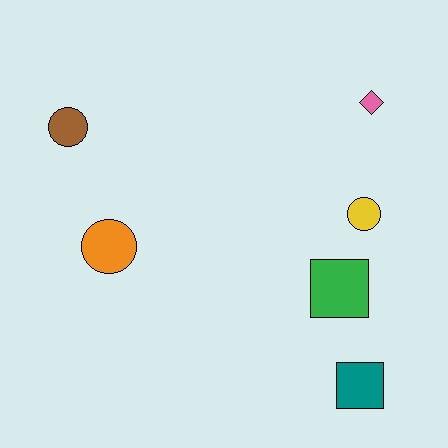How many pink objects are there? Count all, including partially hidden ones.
There is 1 pink object.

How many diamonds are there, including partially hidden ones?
There is 1 diamond.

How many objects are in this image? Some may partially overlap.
There are 6 objects.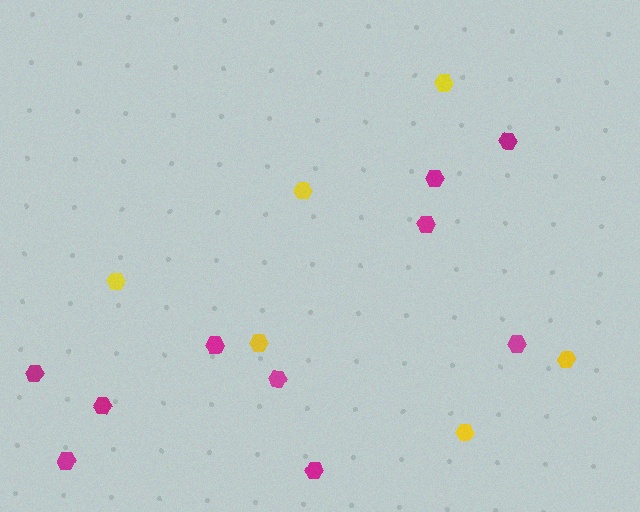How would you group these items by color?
There are 2 groups: one group of yellow hexagons (6) and one group of magenta hexagons (10).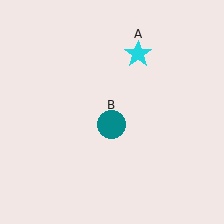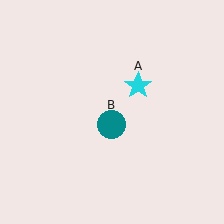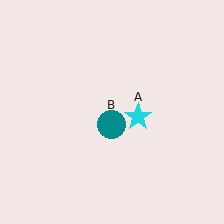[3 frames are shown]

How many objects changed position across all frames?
1 object changed position: cyan star (object A).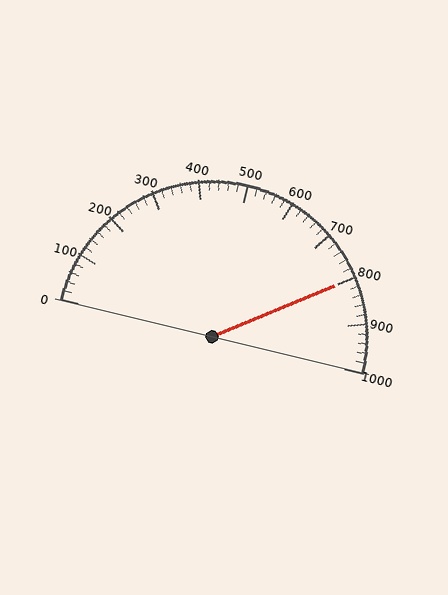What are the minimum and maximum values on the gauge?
The gauge ranges from 0 to 1000.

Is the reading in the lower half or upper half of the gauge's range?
The reading is in the upper half of the range (0 to 1000).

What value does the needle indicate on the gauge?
The needle indicates approximately 800.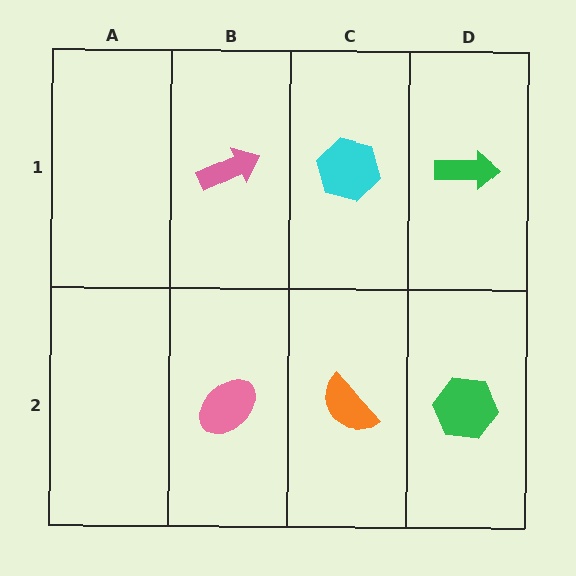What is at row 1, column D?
A green arrow.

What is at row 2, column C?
An orange semicircle.